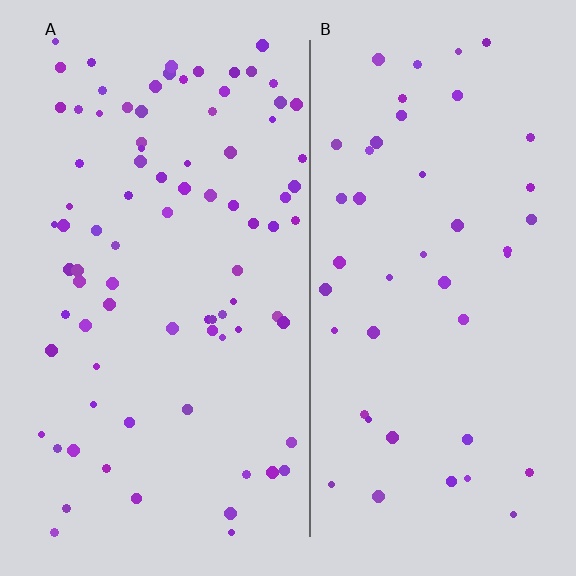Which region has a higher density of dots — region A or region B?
A (the left).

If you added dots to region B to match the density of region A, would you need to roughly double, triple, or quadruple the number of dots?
Approximately double.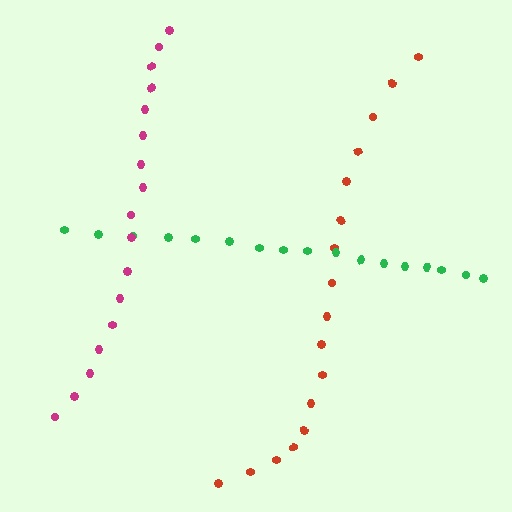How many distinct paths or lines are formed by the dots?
There are 3 distinct paths.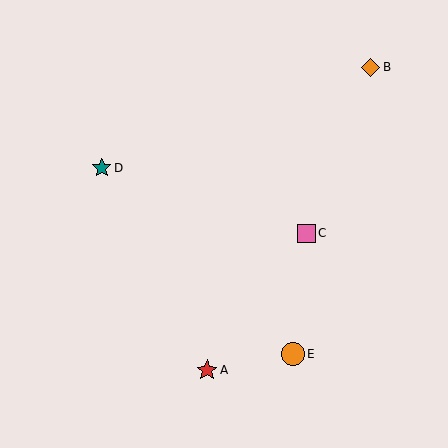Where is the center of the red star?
The center of the red star is at (207, 370).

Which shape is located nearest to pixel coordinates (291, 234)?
The pink square (labeled C) at (306, 233) is nearest to that location.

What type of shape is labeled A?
Shape A is a red star.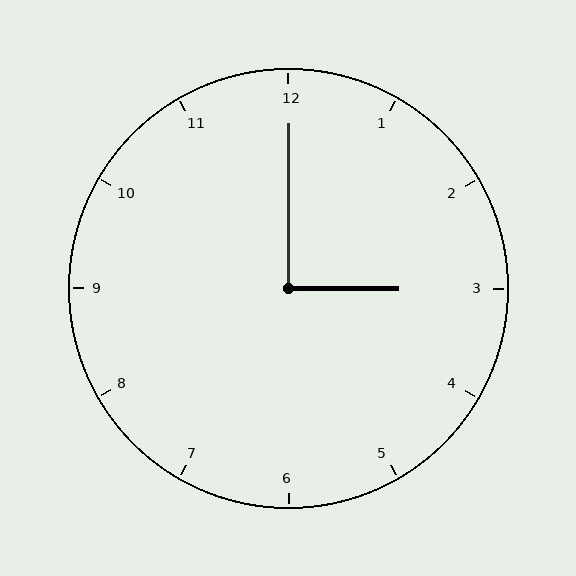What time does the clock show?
3:00.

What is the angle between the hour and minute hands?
Approximately 90 degrees.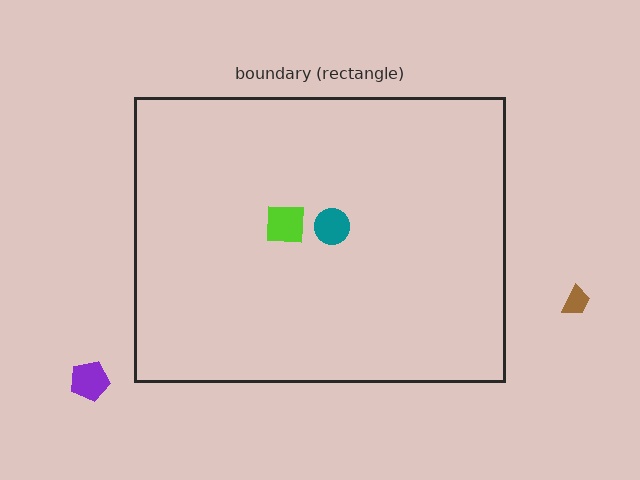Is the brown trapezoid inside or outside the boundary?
Outside.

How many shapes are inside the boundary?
2 inside, 2 outside.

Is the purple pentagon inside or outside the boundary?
Outside.